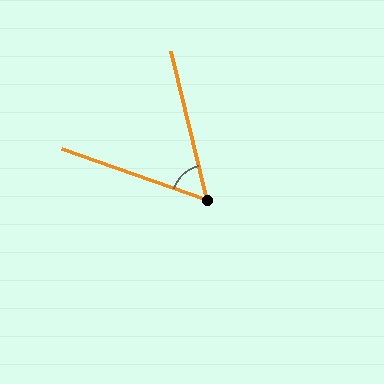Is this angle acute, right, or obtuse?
It is acute.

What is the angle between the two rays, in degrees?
Approximately 57 degrees.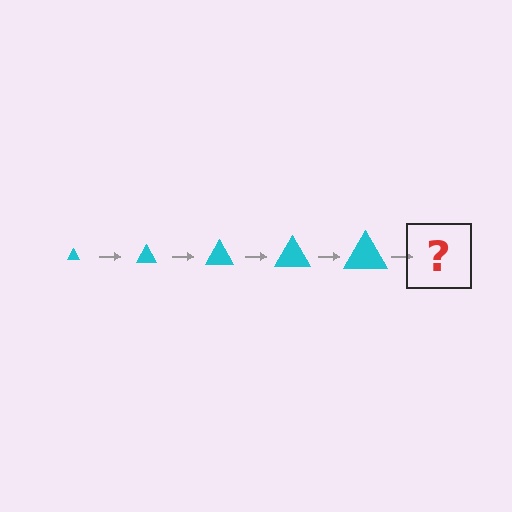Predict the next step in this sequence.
The next step is a cyan triangle, larger than the previous one.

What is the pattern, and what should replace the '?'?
The pattern is that the triangle gets progressively larger each step. The '?' should be a cyan triangle, larger than the previous one.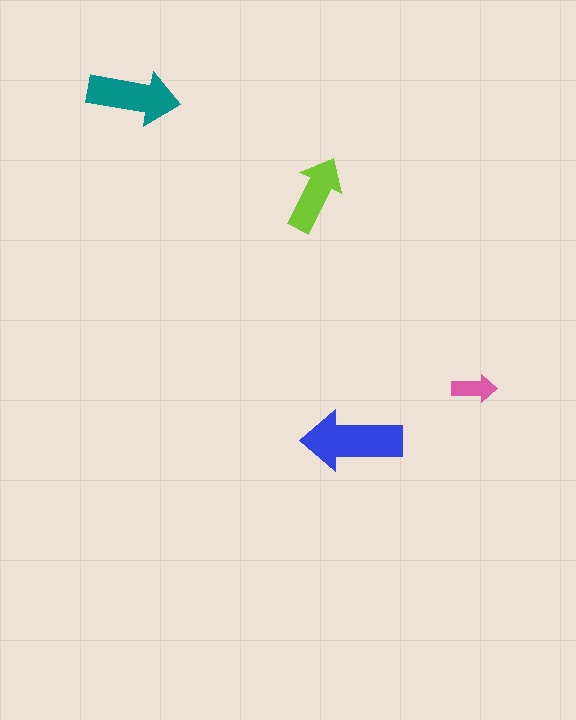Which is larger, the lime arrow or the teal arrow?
The teal one.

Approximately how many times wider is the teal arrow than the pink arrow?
About 2 times wider.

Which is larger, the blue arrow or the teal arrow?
The blue one.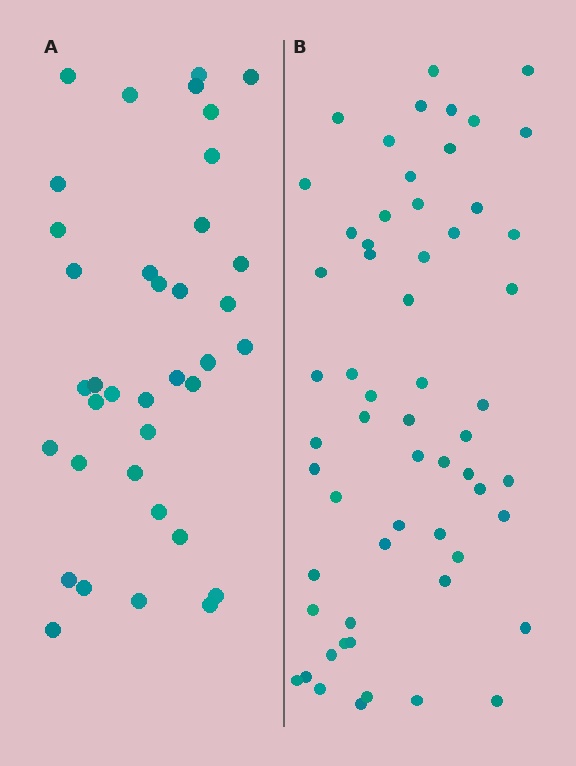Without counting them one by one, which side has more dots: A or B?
Region B (the right region) has more dots.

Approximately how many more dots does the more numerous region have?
Region B has approximately 20 more dots than region A.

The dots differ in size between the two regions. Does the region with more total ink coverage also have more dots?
No. Region A has more total ink coverage because its dots are larger, but region B actually contains more individual dots. Total area can be misleading — the number of items is what matters here.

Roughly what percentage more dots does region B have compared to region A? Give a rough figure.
About 60% more.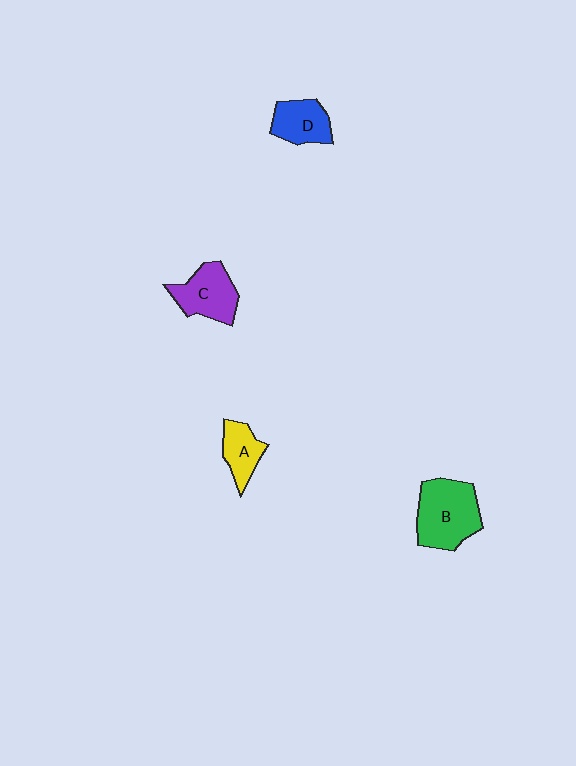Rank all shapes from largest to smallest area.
From largest to smallest: B (green), C (purple), D (blue), A (yellow).